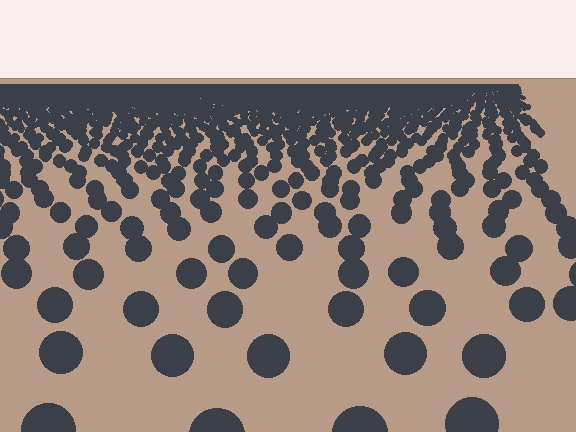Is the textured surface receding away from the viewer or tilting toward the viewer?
The surface is receding away from the viewer. Texture elements get smaller and denser toward the top.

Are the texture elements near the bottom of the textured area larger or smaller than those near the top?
Larger. Near the bottom, elements are closer to the viewer and appear at a bigger on-screen size.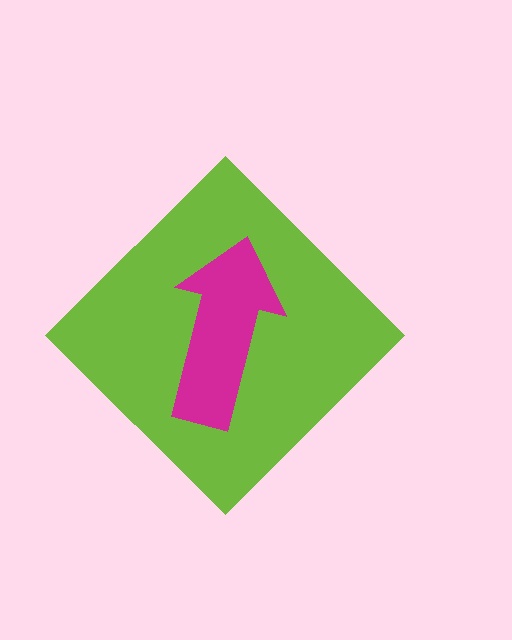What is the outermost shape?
The lime diamond.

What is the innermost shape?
The magenta arrow.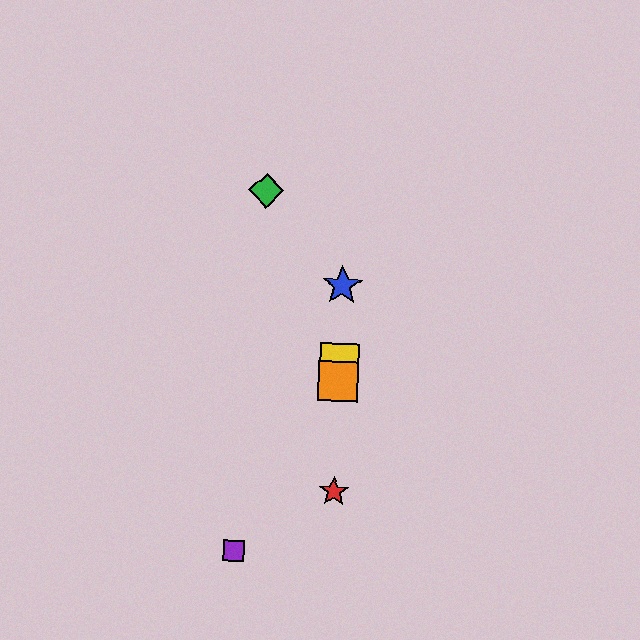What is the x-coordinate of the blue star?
The blue star is at x≈342.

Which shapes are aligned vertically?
The red star, the blue star, the yellow square, the orange square are aligned vertically.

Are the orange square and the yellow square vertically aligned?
Yes, both are at x≈339.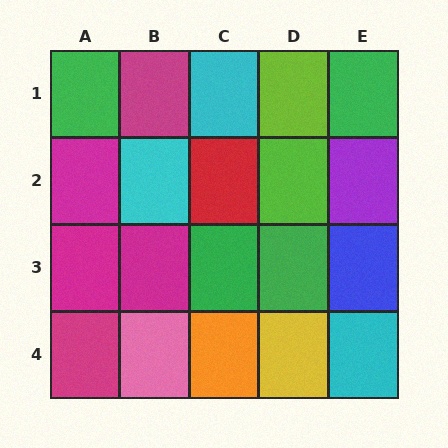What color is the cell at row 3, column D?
Green.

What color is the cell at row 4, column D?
Yellow.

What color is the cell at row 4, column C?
Orange.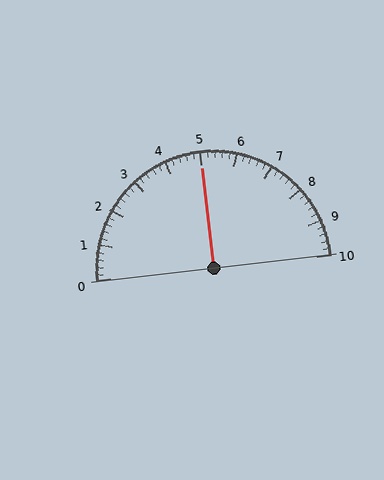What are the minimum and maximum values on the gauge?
The gauge ranges from 0 to 10.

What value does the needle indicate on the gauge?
The needle indicates approximately 5.0.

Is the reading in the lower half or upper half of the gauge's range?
The reading is in the upper half of the range (0 to 10).